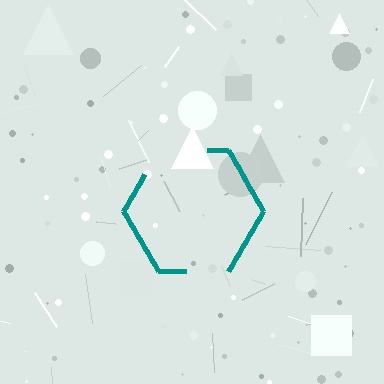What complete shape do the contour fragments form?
The contour fragments form a hexagon.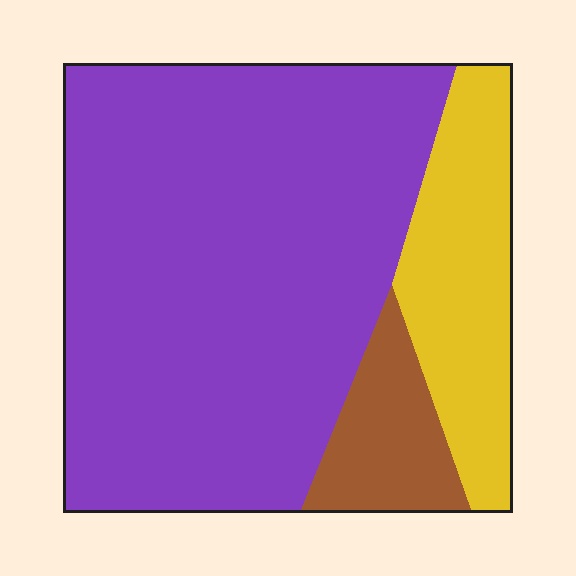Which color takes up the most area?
Purple, at roughly 70%.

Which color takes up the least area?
Brown, at roughly 10%.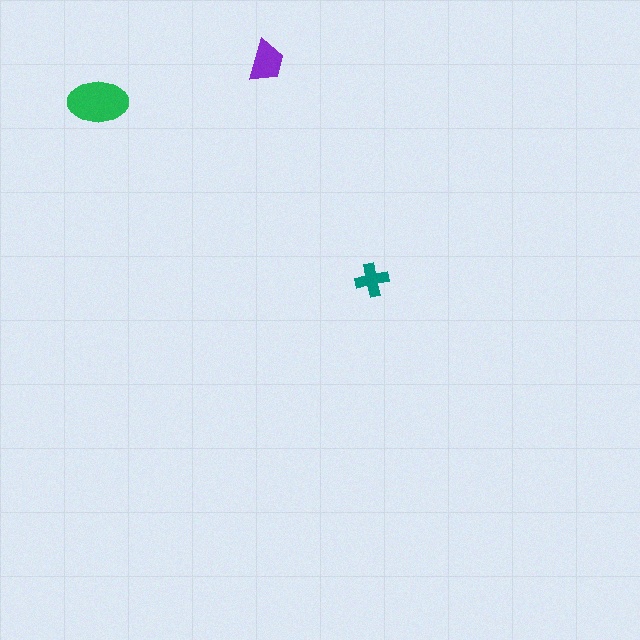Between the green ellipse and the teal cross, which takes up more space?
The green ellipse.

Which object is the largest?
The green ellipse.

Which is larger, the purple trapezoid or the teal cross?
The purple trapezoid.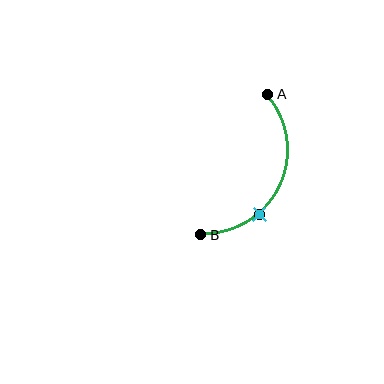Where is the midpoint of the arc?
The arc midpoint is the point on the curve farthest from the straight line joining A and B. It sits to the right of that line.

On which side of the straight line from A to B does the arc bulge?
The arc bulges to the right of the straight line connecting A and B.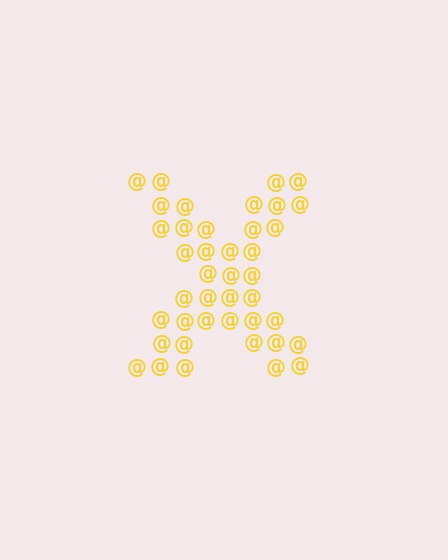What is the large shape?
The large shape is the letter X.